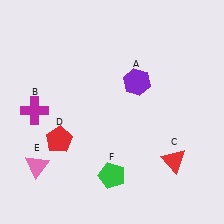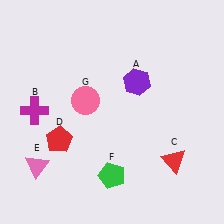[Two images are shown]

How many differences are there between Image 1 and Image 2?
There is 1 difference between the two images.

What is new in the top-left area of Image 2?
A pink circle (G) was added in the top-left area of Image 2.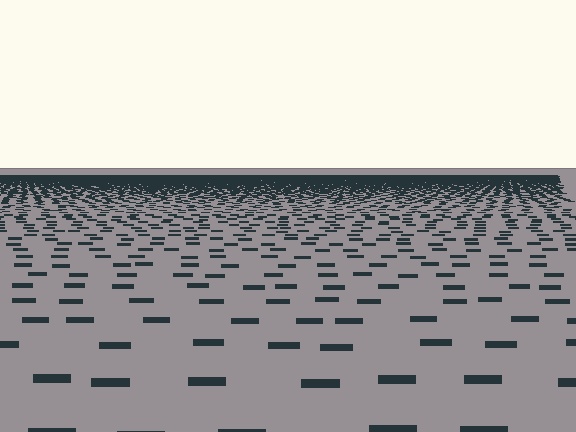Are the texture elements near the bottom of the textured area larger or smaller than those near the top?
Larger. Near the bottom, elements are closer to the viewer and appear at a bigger on-screen size.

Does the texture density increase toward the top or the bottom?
Density increases toward the top.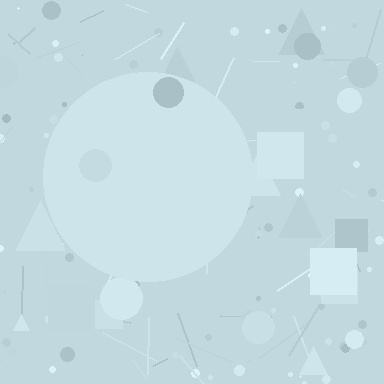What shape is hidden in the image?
A circle is hidden in the image.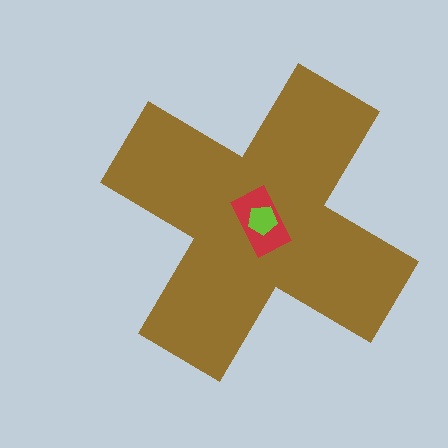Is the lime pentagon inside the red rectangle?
Yes.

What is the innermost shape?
The lime pentagon.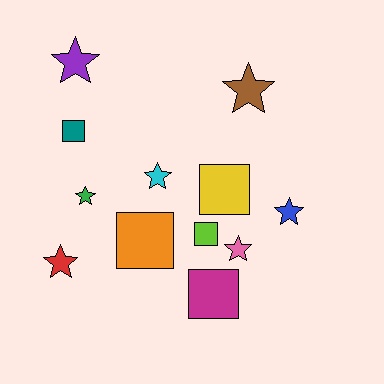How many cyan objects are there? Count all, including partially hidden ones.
There is 1 cyan object.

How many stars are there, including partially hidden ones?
There are 7 stars.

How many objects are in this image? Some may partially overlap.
There are 12 objects.